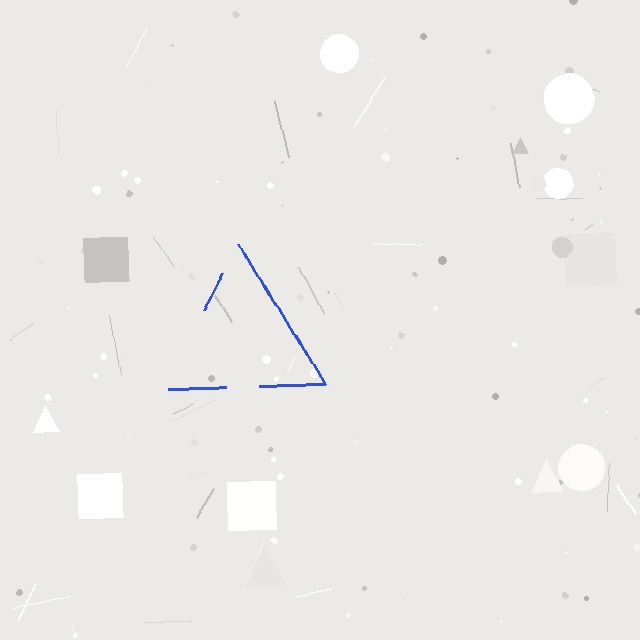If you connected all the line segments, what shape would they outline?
They would outline a triangle.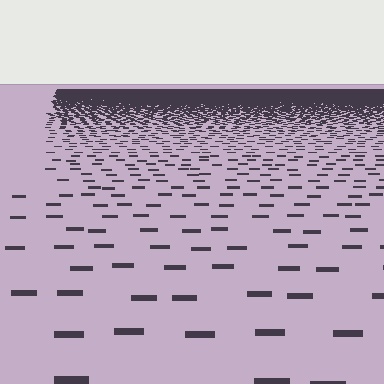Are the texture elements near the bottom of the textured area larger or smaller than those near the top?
Larger. Near the bottom, elements are closer to the viewer and appear at a bigger on-screen size.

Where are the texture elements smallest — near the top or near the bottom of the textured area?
Near the top.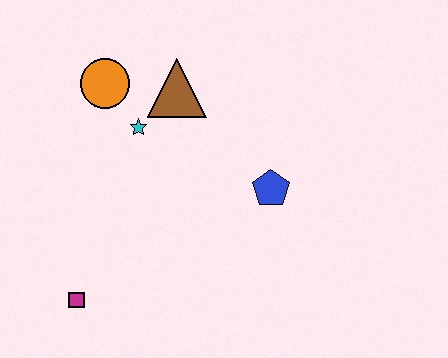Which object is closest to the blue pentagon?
The brown triangle is closest to the blue pentagon.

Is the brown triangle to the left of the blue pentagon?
Yes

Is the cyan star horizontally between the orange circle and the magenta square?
No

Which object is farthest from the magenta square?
The brown triangle is farthest from the magenta square.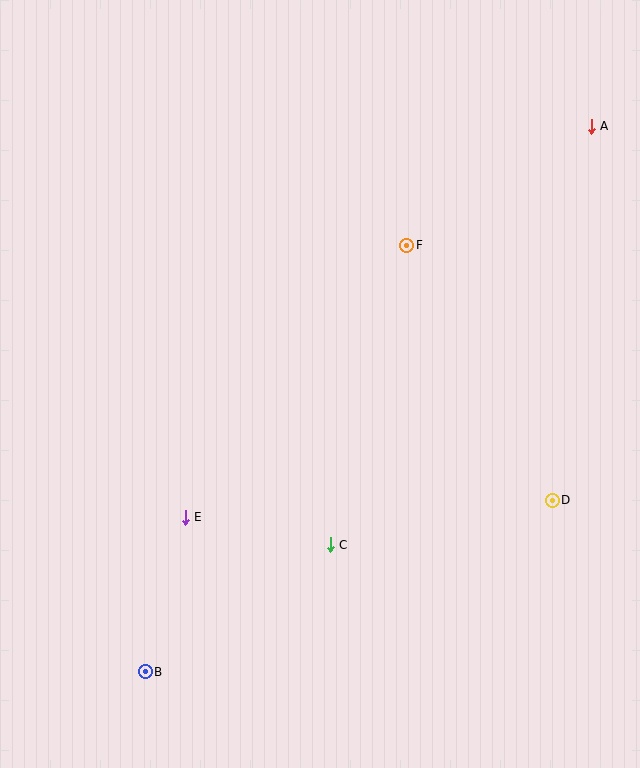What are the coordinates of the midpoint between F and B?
The midpoint between F and B is at (276, 459).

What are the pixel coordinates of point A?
Point A is at (591, 126).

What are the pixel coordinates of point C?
Point C is at (330, 545).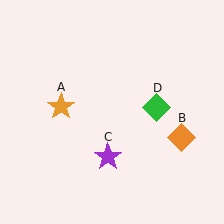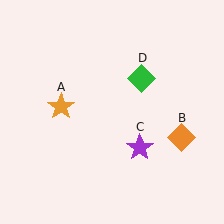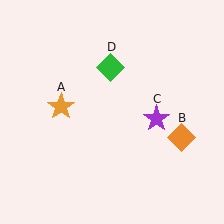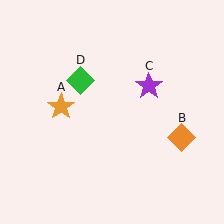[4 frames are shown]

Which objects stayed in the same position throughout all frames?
Orange star (object A) and orange diamond (object B) remained stationary.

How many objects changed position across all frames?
2 objects changed position: purple star (object C), green diamond (object D).